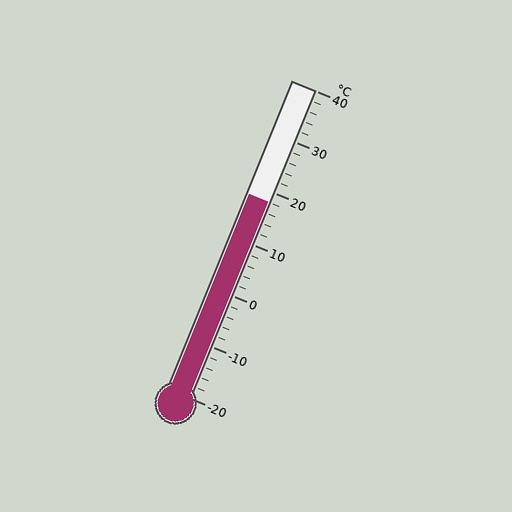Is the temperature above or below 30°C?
The temperature is below 30°C.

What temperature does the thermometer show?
The thermometer shows approximately 18°C.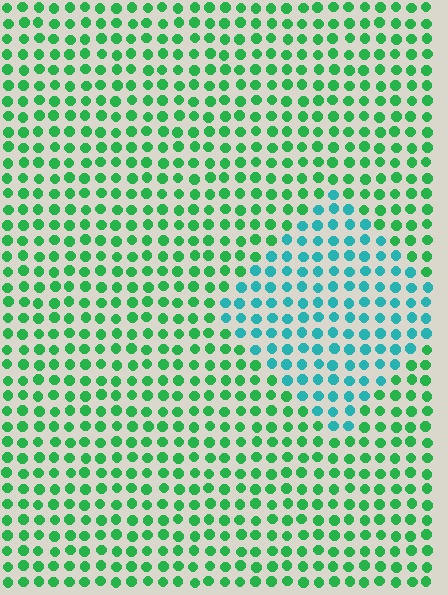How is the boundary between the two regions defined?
The boundary is defined purely by a slight shift in hue (about 44 degrees). Spacing, size, and orientation are identical on both sides.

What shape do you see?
I see a diamond.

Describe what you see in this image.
The image is filled with small green elements in a uniform arrangement. A diamond-shaped region is visible where the elements are tinted to a slightly different hue, forming a subtle color boundary.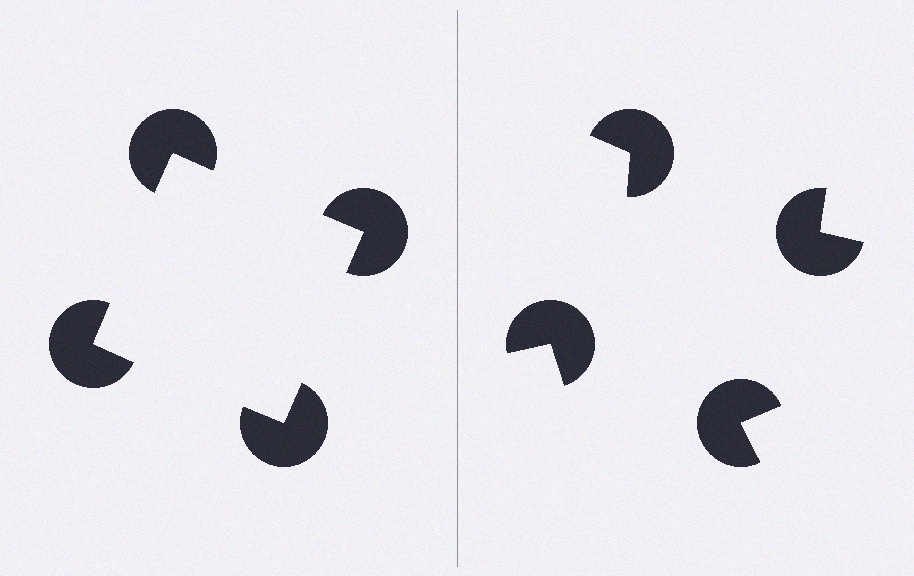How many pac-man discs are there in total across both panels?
8 — 4 on each side.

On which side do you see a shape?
An illusory square appears on the left side. On the right side the wedge cuts are rotated, so no coherent shape forms.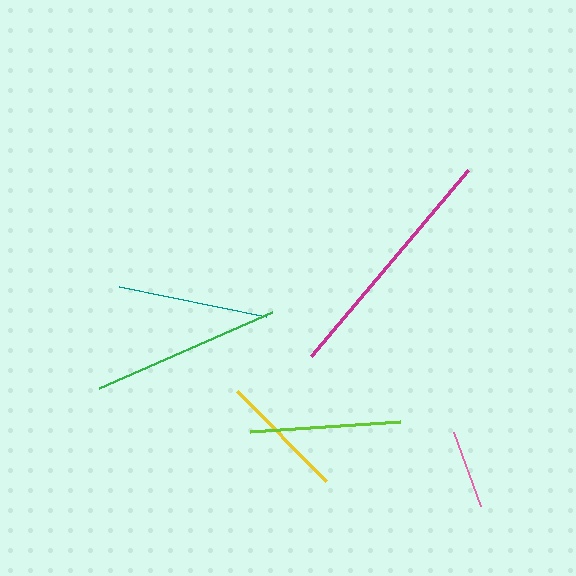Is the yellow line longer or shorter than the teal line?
The teal line is longer than the yellow line.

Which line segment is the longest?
The magenta line is the longest at approximately 244 pixels.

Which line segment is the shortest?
The pink line is the shortest at approximately 79 pixels.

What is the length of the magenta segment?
The magenta segment is approximately 244 pixels long.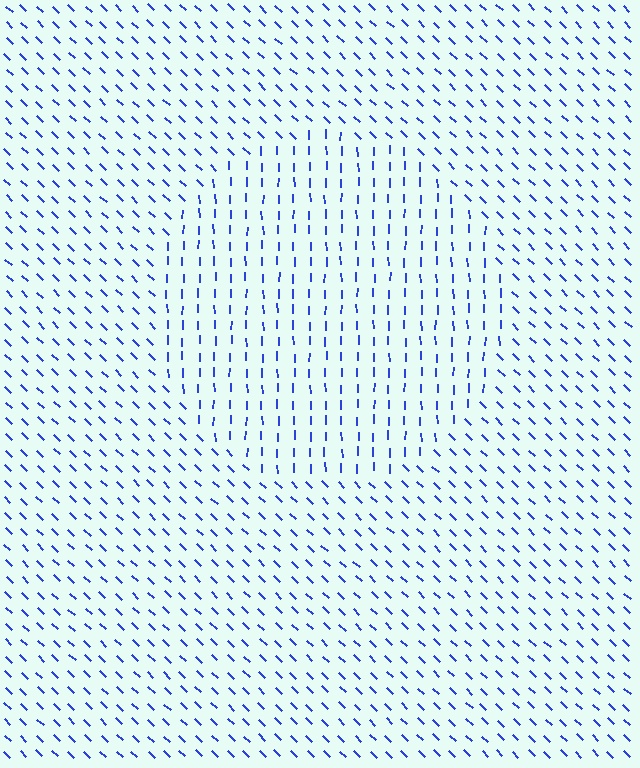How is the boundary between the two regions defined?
The boundary is defined purely by a change in line orientation (approximately 45 degrees difference). All lines are the same color and thickness.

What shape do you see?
I see a circle.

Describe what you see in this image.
The image is filled with small blue line segments. A circle region in the image has lines oriented differently from the surrounding lines, creating a visible texture boundary.